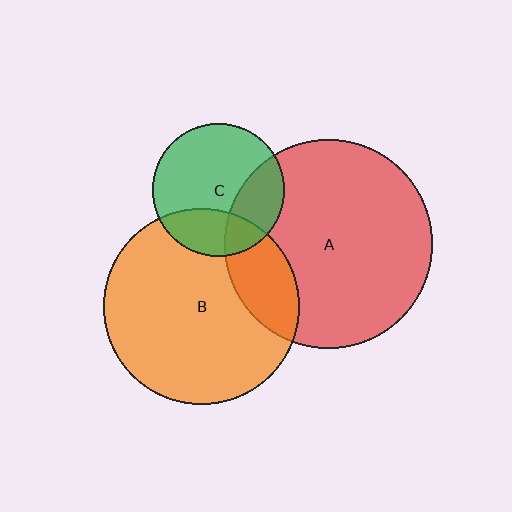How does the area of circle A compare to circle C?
Approximately 2.5 times.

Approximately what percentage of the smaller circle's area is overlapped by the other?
Approximately 25%.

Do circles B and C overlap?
Yes.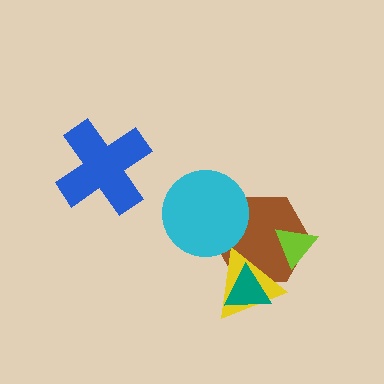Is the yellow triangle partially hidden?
Yes, it is partially covered by another shape.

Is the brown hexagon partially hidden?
Yes, it is partially covered by another shape.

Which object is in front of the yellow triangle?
The teal triangle is in front of the yellow triangle.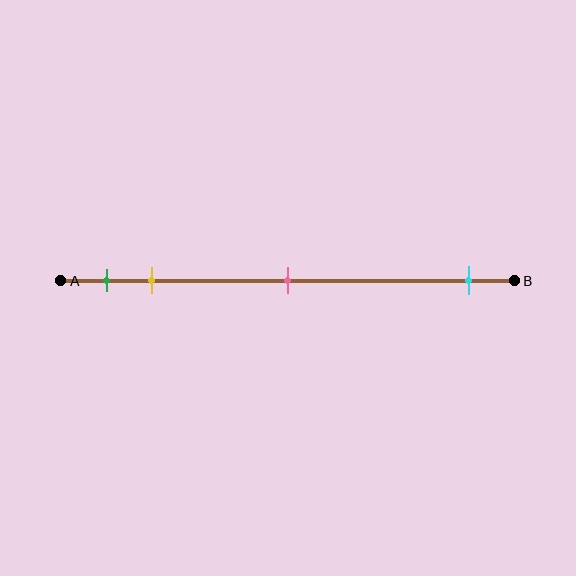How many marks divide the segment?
There are 4 marks dividing the segment.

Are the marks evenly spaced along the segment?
No, the marks are not evenly spaced.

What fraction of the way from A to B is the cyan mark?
The cyan mark is approximately 90% (0.9) of the way from A to B.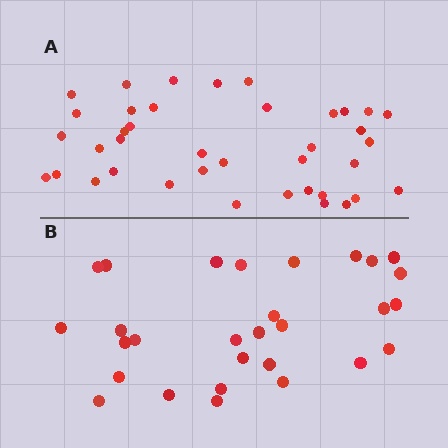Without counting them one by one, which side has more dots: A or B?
Region A (the top region) has more dots.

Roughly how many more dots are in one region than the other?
Region A has roughly 10 or so more dots than region B.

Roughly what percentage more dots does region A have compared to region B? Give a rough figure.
About 35% more.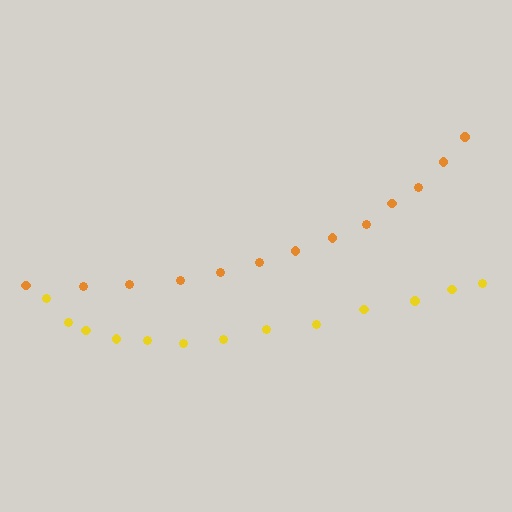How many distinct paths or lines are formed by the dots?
There are 2 distinct paths.